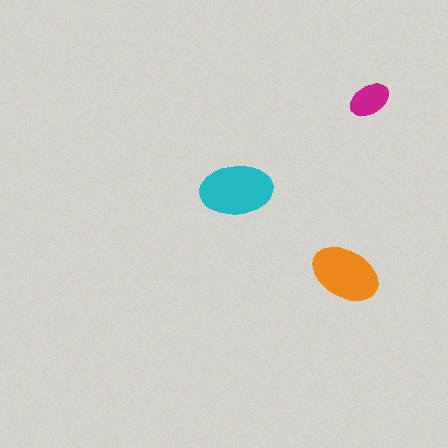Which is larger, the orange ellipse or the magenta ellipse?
The orange one.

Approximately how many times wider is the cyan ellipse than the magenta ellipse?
About 2 times wider.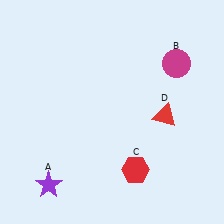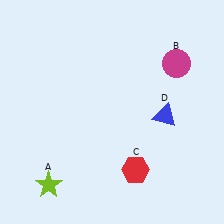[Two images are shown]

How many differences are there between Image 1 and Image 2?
There are 2 differences between the two images.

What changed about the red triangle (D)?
In Image 1, D is red. In Image 2, it changed to blue.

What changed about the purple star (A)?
In Image 1, A is purple. In Image 2, it changed to lime.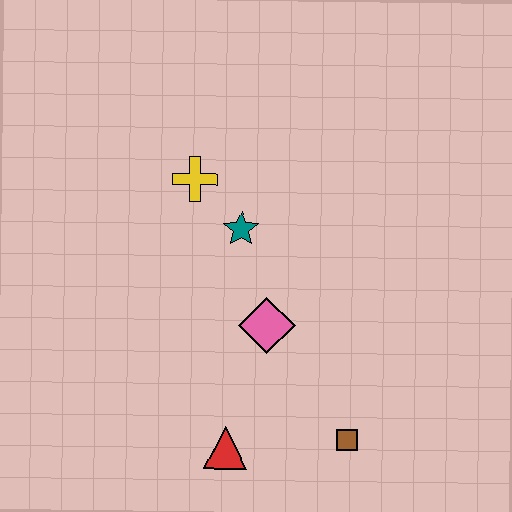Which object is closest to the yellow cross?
The teal star is closest to the yellow cross.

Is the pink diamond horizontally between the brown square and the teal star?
Yes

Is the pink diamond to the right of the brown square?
No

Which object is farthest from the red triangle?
The yellow cross is farthest from the red triangle.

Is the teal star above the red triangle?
Yes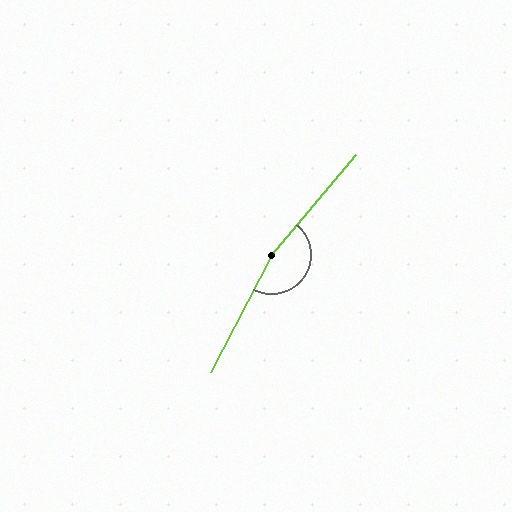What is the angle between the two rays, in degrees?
Approximately 167 degrees.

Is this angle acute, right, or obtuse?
It is obtuse.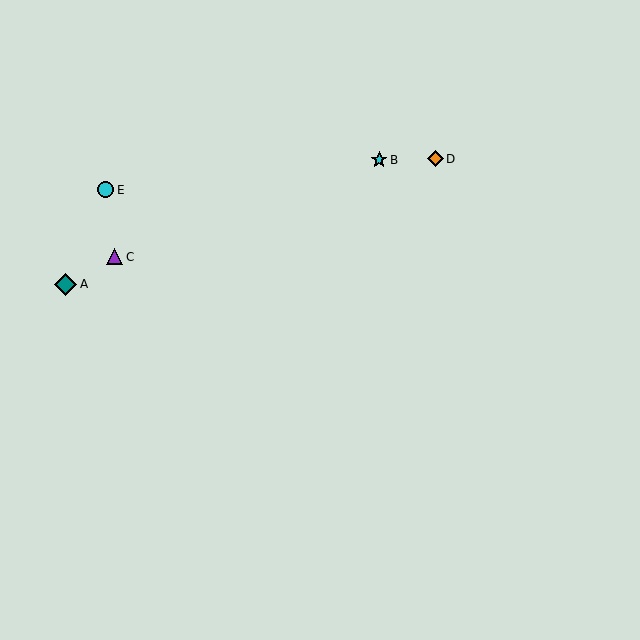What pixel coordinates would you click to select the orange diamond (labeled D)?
Click at (435, 159) to select the orange diamond D.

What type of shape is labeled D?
Shape D is an orange diamond.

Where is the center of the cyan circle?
The center of the cyan circle is at (105, 190).